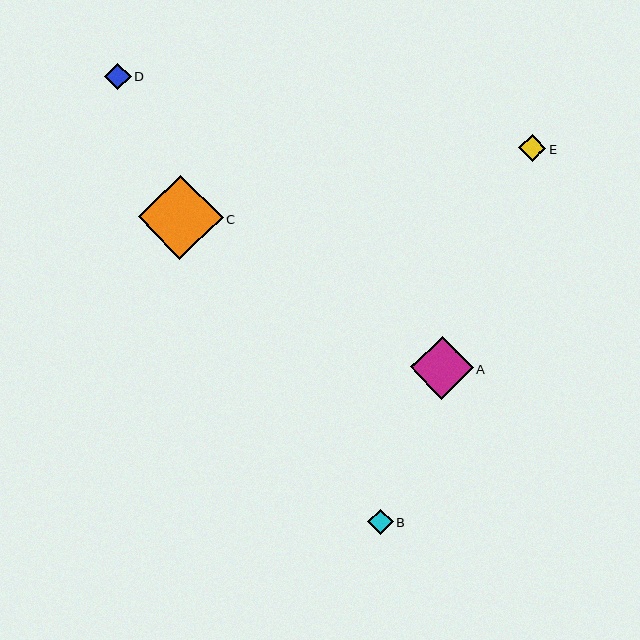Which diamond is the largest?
Diamond C is the largest with a size of approximately 85 pixels.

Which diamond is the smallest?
Diamond B is the smallest with a size of approximately 26 pixels.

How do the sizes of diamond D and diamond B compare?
Diamond D and diamond B are approximately the same size.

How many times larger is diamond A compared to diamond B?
Diamond A is approximately 2.4 times the size of diamond B.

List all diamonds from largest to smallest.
From largest to smallest: C, A, E, D, B.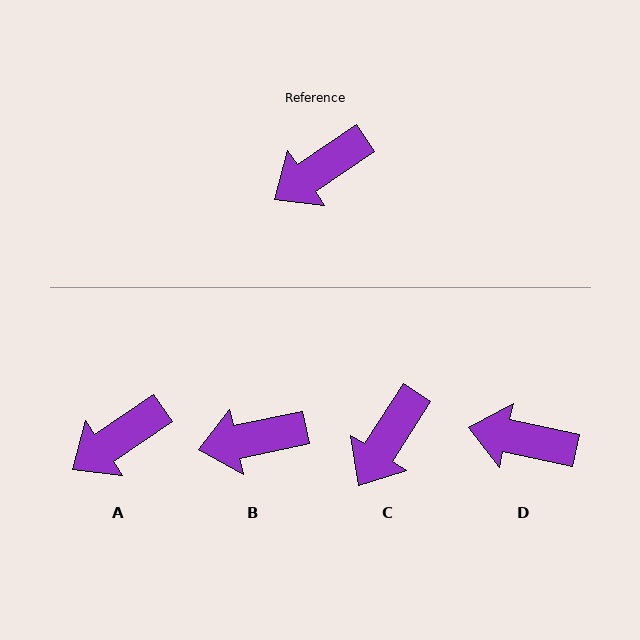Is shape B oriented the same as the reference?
No, it is off by about 22 degrees.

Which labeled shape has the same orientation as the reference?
A.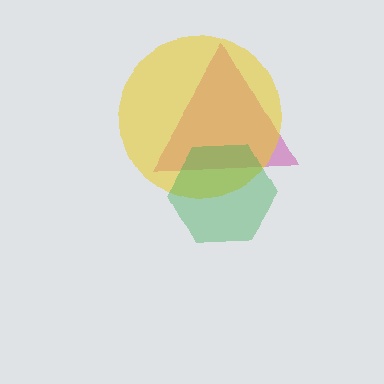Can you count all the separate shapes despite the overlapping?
Yes, there are 3 separate shapes.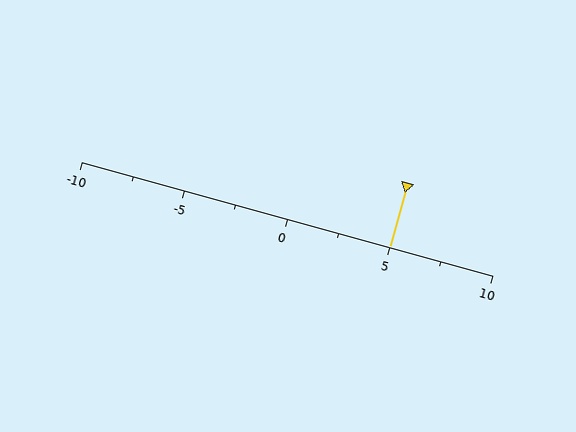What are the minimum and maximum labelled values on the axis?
The axis runs from -10 to 10.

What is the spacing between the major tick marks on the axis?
The major ticks are spaced 5 apart.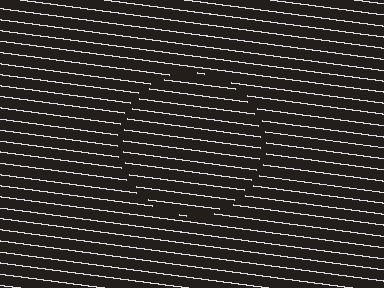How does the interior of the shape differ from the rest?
The interior of the shape contains the same grating, shifted by half a period — the contour is defined by the phase discontinuity where line-ends from the inner and outer gratings abut.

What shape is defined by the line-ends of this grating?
An illusory circle. The interior of the shape contains the same grating, shifted by half a period — the contour is defined by the phase discontinuity where line-ends from the inner and outer gratings abut.